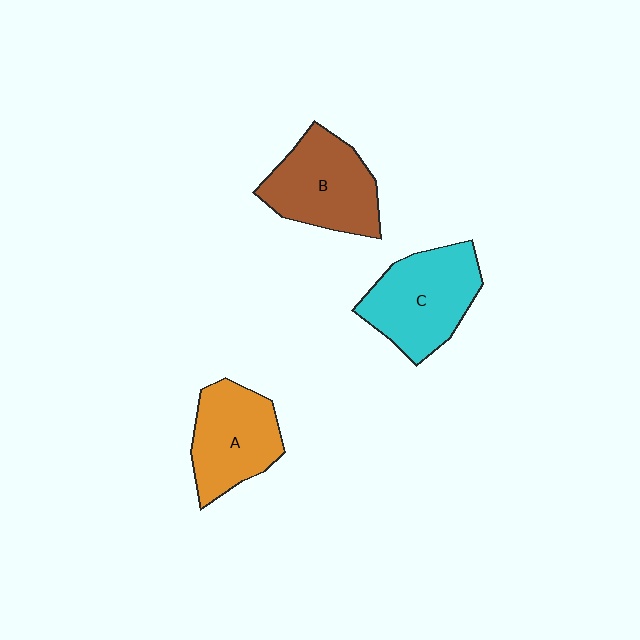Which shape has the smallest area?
Shape A (orange).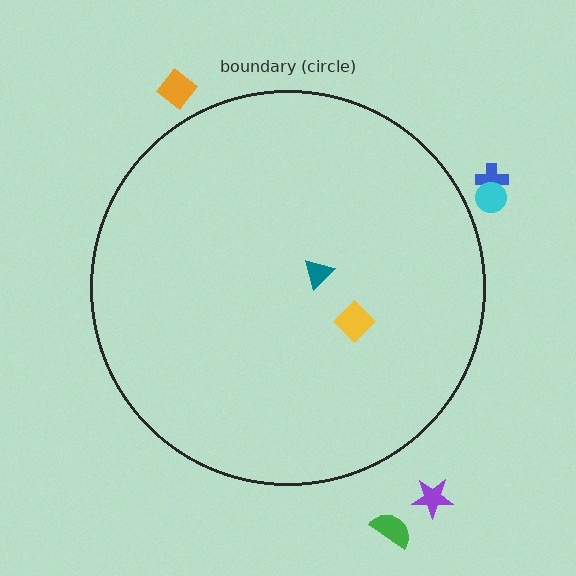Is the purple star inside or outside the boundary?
Outside.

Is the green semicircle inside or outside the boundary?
Outside.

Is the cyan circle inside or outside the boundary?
Outside.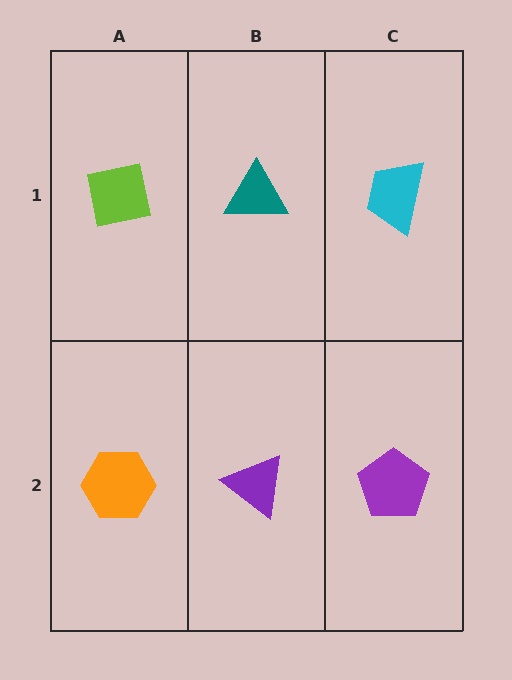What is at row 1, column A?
A lime square.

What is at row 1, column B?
A teal triangle.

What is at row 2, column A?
An orange hexagon.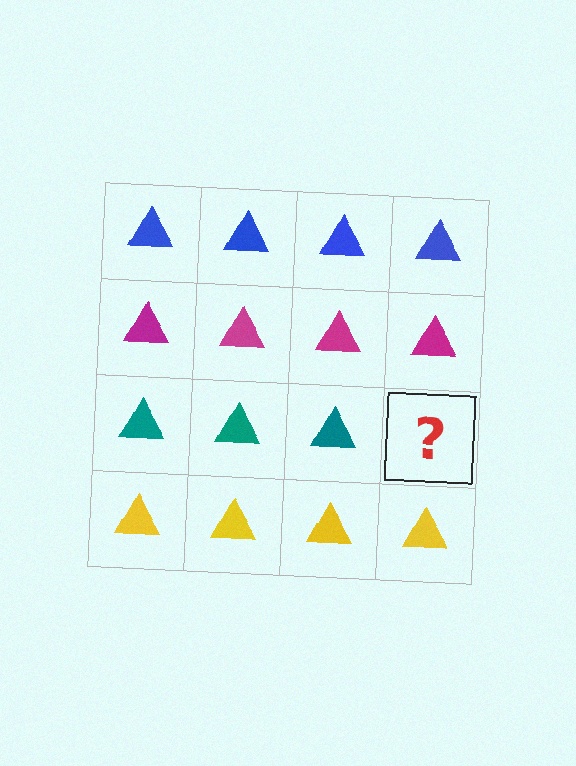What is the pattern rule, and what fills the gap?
The rule is that each row has a consistent color. The gap should be filled with a teal triangle.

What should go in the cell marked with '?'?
The missing cell should contain a teal triangle.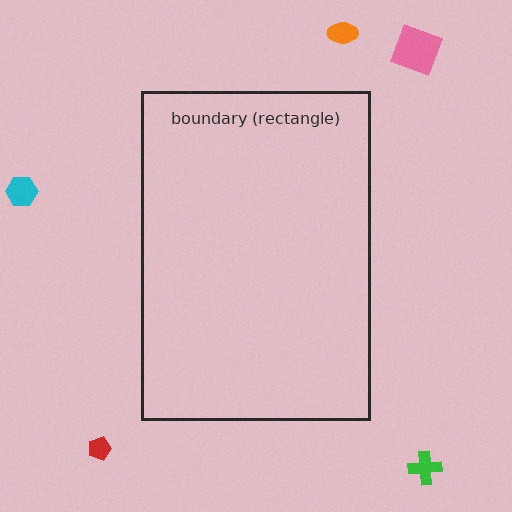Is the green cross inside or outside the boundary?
Outside.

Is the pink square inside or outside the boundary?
Outside.